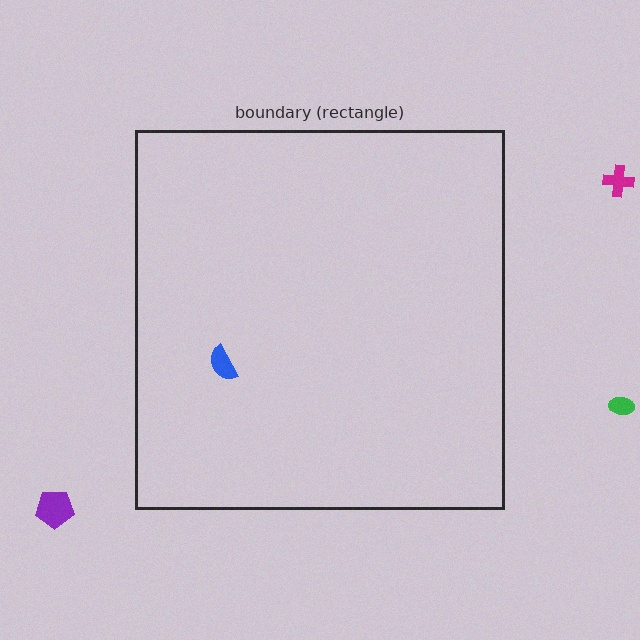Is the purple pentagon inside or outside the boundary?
Outside.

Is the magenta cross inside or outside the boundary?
Outside.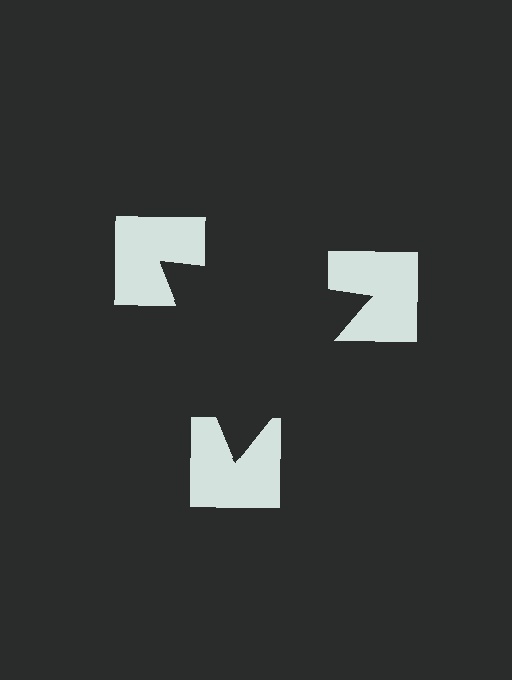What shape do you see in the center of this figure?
An illusory triangle — its edges are inferred from the aligned wedge cuts in the notched squares, not physically drawn.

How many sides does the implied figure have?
3 sides.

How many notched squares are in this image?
There are 3 — one at each vertex of the illusory triangle.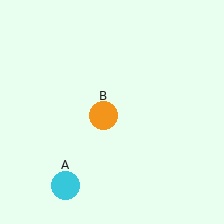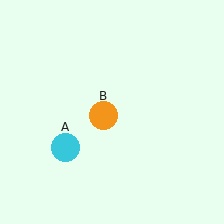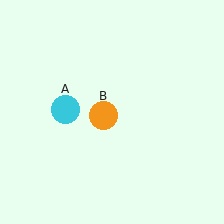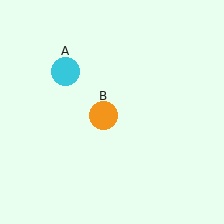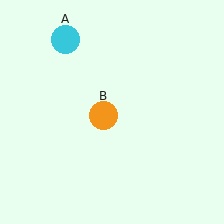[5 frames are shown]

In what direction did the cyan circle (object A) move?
The cyan circle (object A) moved up.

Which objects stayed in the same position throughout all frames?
Orange circle (object B) remained stationary.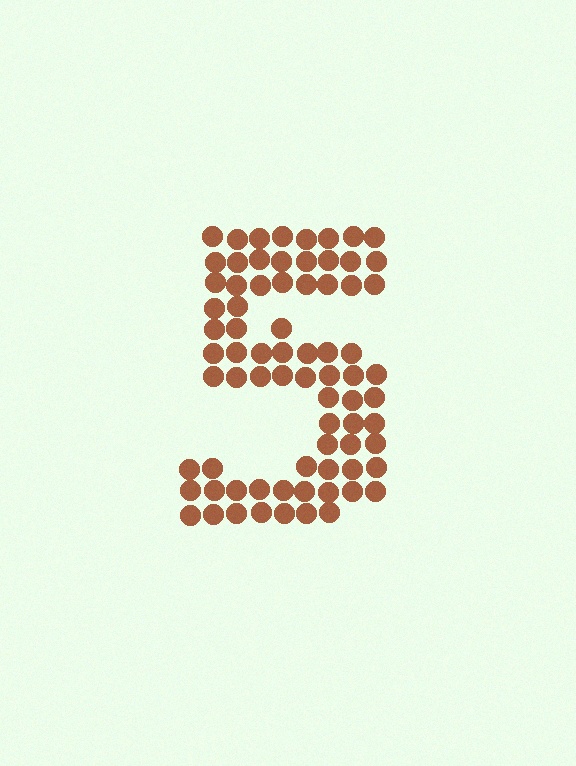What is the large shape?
The large shape is the digit 5.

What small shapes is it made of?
It is made of small circles.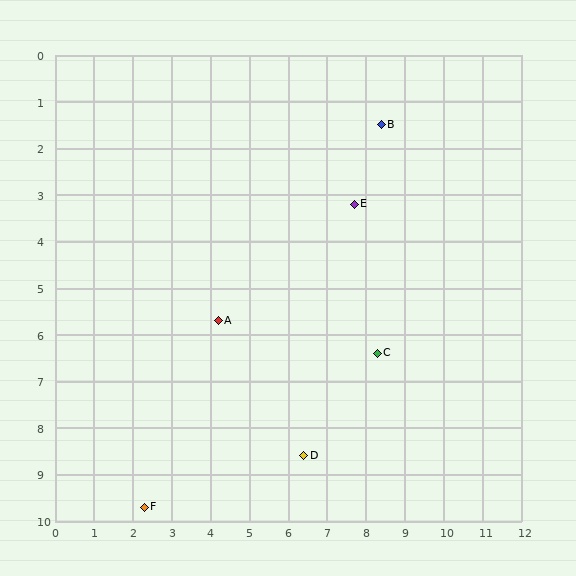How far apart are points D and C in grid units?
Points D and C are about 2.9 grid units apart.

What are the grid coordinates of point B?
Point B is at approximately (8.4, 1.5).